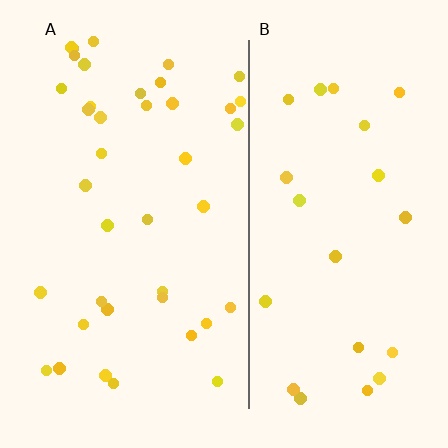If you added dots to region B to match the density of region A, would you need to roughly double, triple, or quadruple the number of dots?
Approximately double.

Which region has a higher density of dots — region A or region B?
A (the left).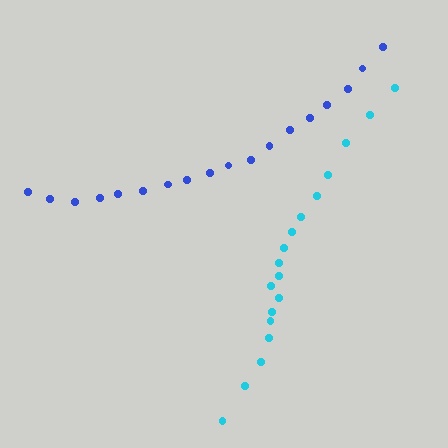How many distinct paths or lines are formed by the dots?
There are 2 distinct paths.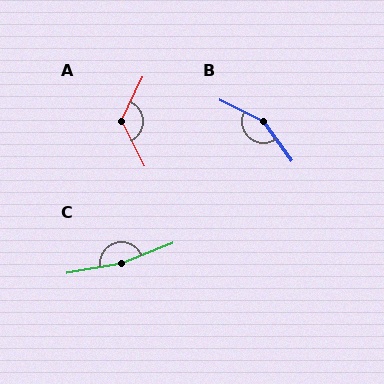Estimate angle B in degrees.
Approximately 152 degrees.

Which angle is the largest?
C, at approximately 168 degrees.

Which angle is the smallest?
A, at approximately 127 degrees.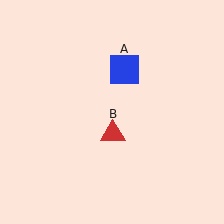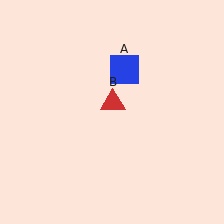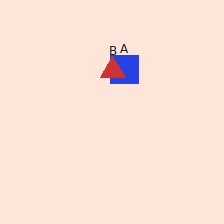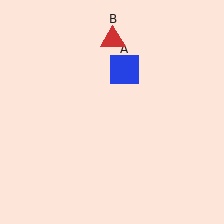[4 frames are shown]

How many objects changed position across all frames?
1 object changed position: red triangle (object B).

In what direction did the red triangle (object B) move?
The red triangle (object B) moved up.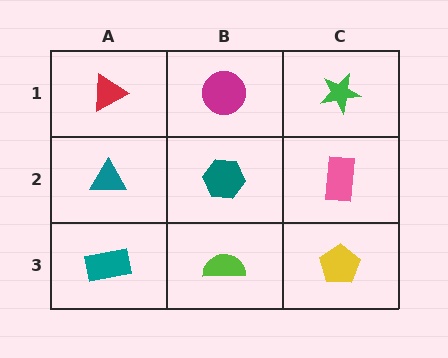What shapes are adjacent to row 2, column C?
A green star (row 1, column C), a yellow pentagon (row 3, column C), a teal hexagon (row 2, column B).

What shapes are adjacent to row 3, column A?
A teal triangle (row 2, column A), a lime semicircle (row 3, column B).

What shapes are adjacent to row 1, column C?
A pink rectangle (row 2, column C), a magenta circle (row 1, column B).